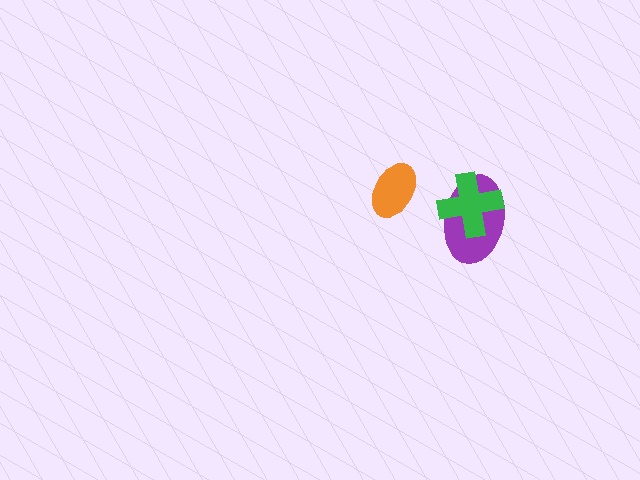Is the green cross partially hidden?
No, no other shape covers it.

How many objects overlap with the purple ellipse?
1 object overlaps with the purple ellipse.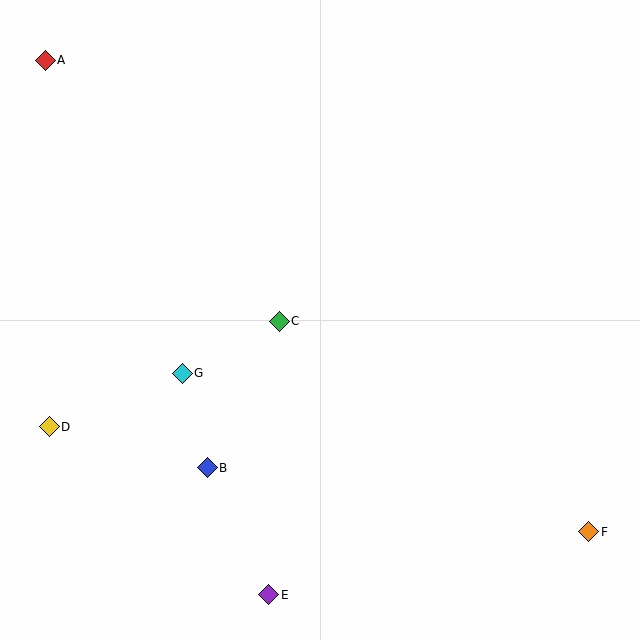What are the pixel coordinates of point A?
Point A is at (45, 60).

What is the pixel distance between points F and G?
The distance between F and G is 436 pixels.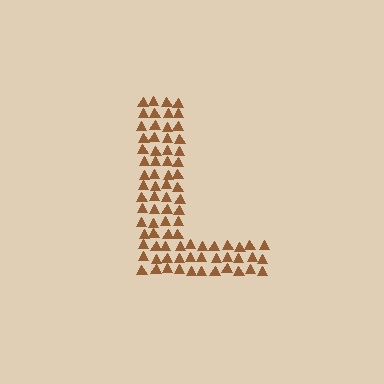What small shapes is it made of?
It is made of small triangles.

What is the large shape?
The large shape is the letter L.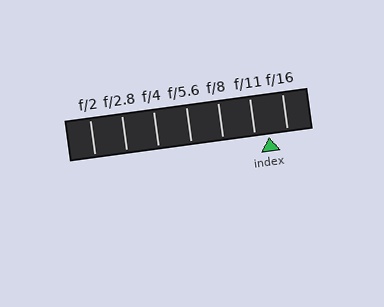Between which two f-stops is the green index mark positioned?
The index mark is between f/11 and f/16.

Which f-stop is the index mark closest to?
The index mark is closest to f/11.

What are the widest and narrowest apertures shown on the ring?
The widest aperture shown is f/2 and the narrowest is f/16.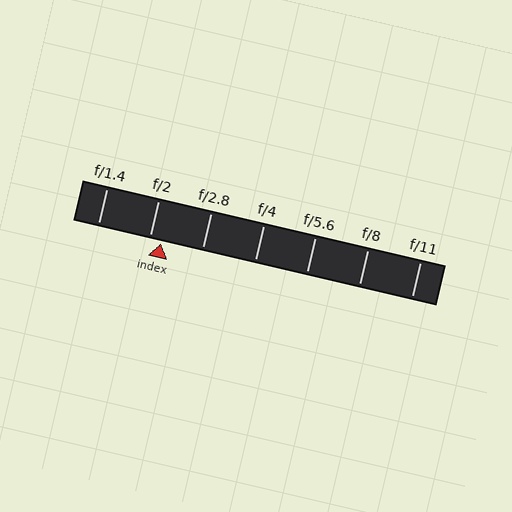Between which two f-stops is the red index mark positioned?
The index mark is between f/2 and f/2.8.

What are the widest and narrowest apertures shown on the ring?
The widest aperture shown is f/1.4 and the narrowest is f/11.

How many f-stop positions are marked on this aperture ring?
There are 7 f-stop positions marked.